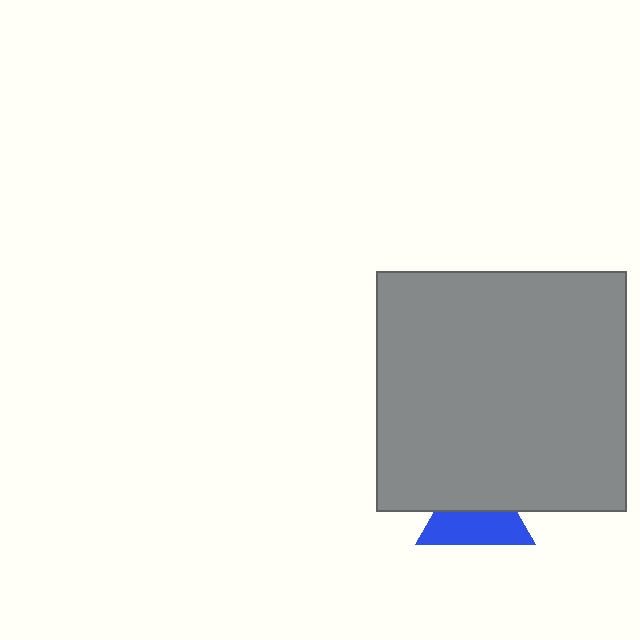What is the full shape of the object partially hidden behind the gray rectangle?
The partially hidden object is a blue triangle.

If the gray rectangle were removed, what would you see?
You would see the complete blue triangle.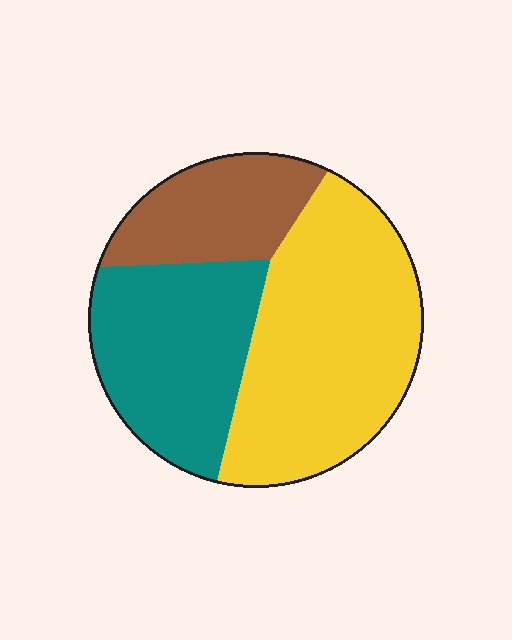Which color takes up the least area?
Brown, at roughly 20%.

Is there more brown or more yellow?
Yellow.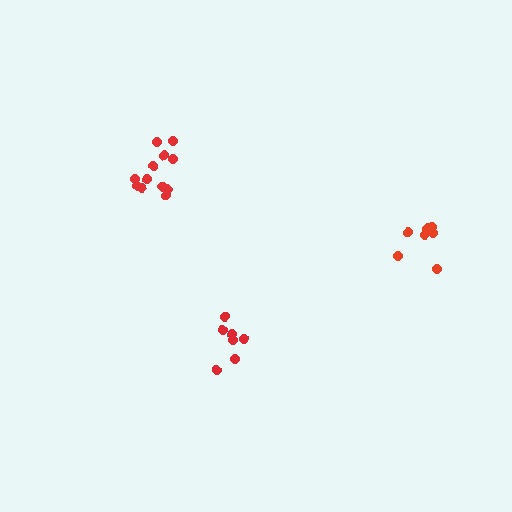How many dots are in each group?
Group 1: 7 dots, Group 2: 12 dots, Group 3: 7 dots (26 total).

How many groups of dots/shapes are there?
There are 3 groups.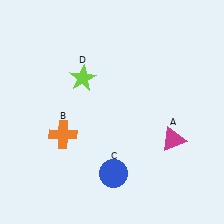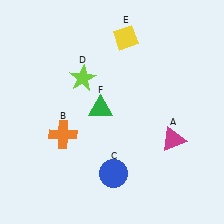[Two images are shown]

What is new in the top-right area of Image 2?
A yellow diamond (E) was added in the top-right area of Image 2.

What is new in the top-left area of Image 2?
A green triangle (F) was added in the top-left area of Image 2.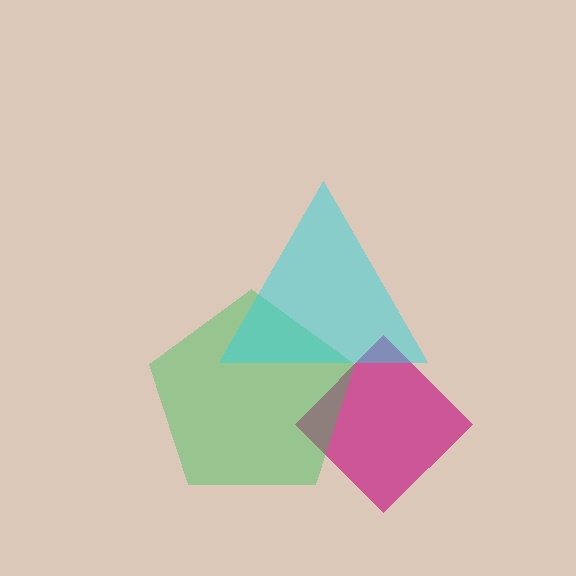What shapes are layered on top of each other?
The layered shapes are: a magenta diamond, a green pentagon, a cyan triangle.